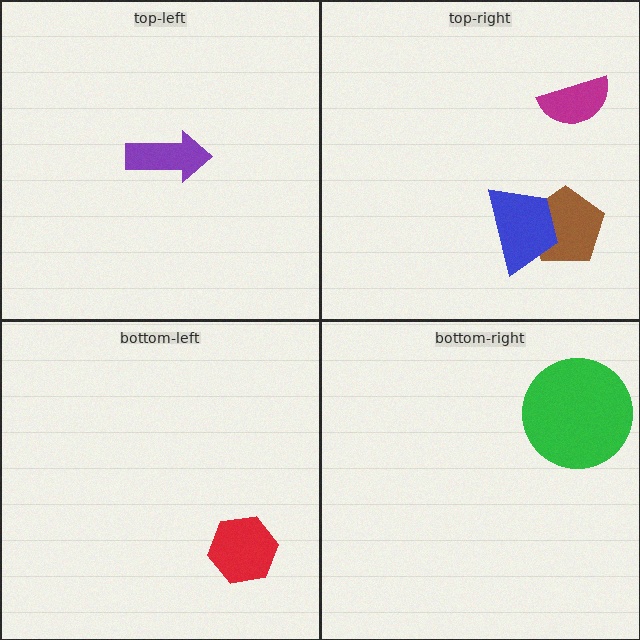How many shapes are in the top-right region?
3.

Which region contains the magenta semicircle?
The top-right region.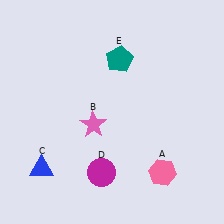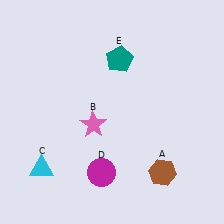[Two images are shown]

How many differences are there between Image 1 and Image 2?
There are 2 differences between the two images.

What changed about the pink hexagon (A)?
In Image 1, A is pink. In Image 2, it changed to brown.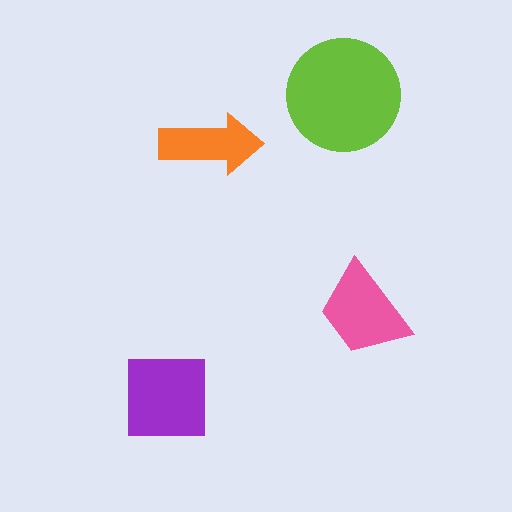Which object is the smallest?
The orange arrow.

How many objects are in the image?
There are 4 objects in the image.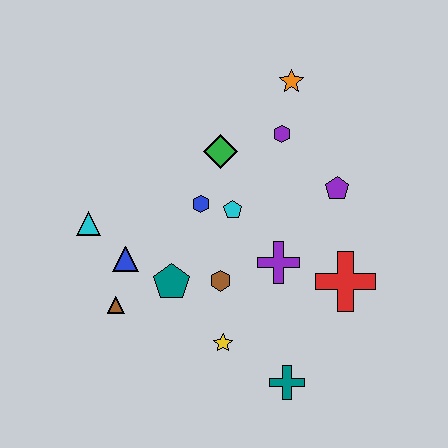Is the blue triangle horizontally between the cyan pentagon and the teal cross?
No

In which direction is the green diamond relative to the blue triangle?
The green diamond is above the blue triangle.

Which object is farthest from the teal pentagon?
The orange star is farthest from the teal pentagon.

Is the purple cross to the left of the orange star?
Yes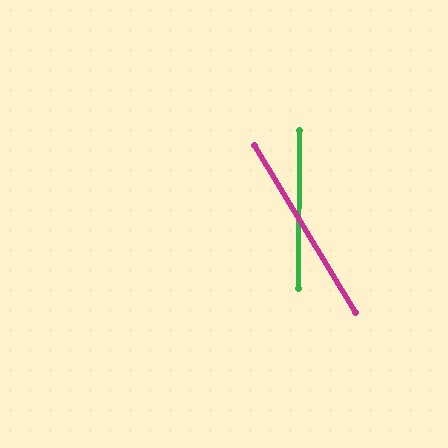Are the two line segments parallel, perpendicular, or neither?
Neither parallel nor perpendicular — they differ by about 32°.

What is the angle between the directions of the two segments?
Approximately 32 degrees.